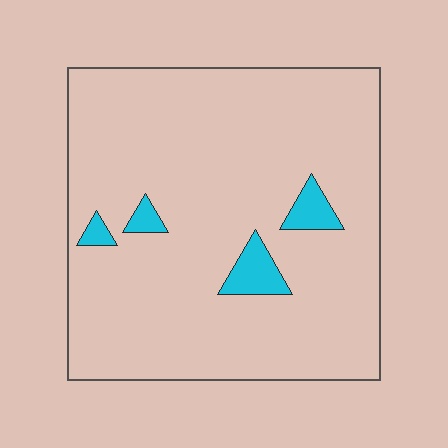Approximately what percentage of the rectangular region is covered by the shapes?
Approximately 5%.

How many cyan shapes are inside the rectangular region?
4.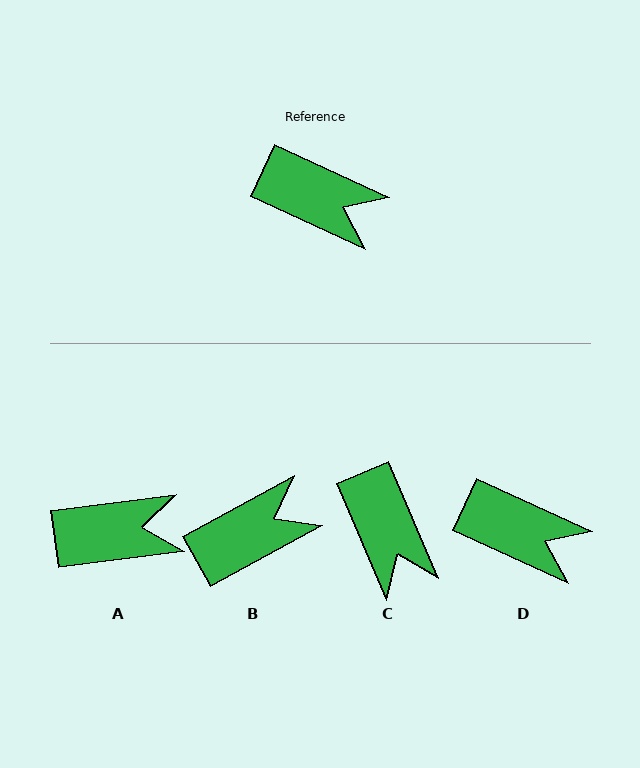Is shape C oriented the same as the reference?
No, it is off by about 42 degrees.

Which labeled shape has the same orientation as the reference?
D.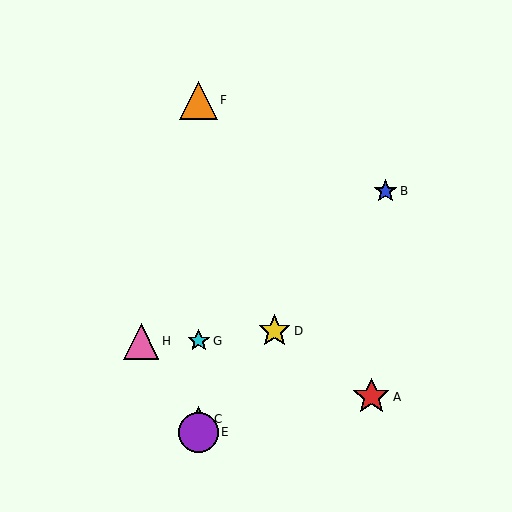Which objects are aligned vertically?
Objects C, E, F, G are aligned vertically.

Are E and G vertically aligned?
Yes, both are at x≈199.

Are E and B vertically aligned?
No, E is at x≈199 and B is at x≈386.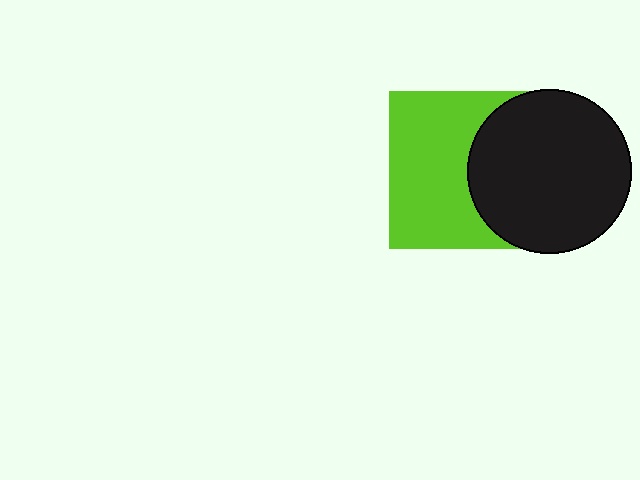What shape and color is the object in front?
The object in front is a black circle.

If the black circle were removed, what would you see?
You would see the complete lime square.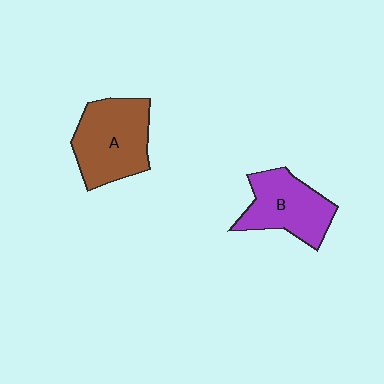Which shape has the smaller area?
Shape B (purple).